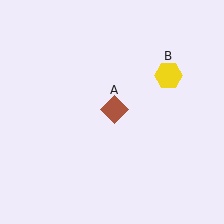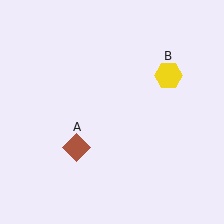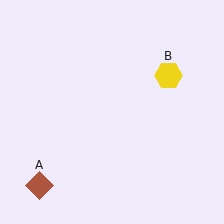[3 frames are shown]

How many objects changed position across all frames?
1 object changed position: brown diamond (object A).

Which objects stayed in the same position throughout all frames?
Yellow hexagon (object B) remained stationary.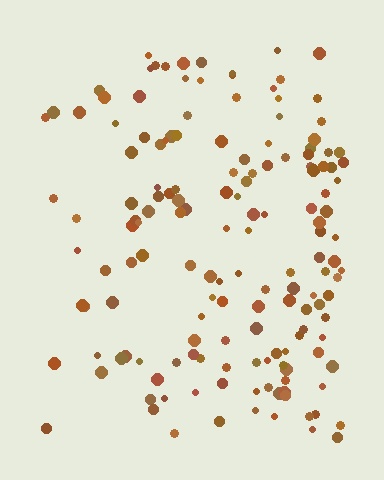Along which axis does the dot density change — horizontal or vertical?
Horizontal.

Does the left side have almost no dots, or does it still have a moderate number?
Still a moderate number, just noticeably fewer than the right.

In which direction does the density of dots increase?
From left to right, with the right side densest.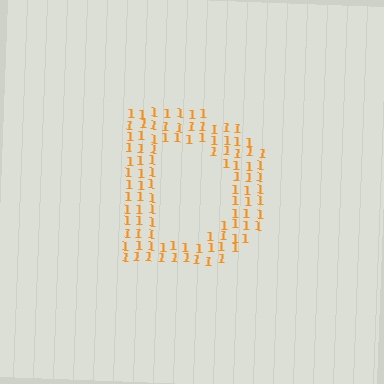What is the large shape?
The large shape is the letter D.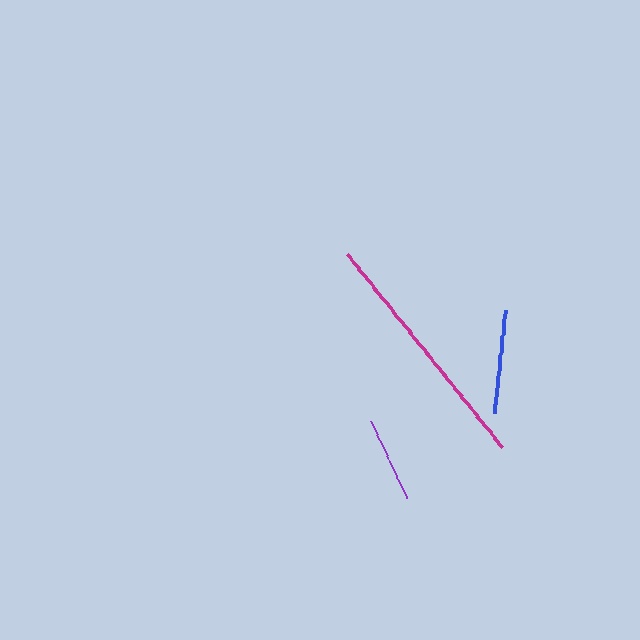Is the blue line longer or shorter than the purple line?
The blue line is longer than the purple line.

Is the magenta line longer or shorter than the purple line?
The magenta line is longer than the purple line.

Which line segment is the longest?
The magenta line is the longest at approximately 247 pixels.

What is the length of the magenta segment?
The magenta segment is approximately 247 pixels long.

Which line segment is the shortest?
The purple line is the shortest at approximately 86 pixels.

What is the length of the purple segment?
The purple segment is approximately 86 pixels long.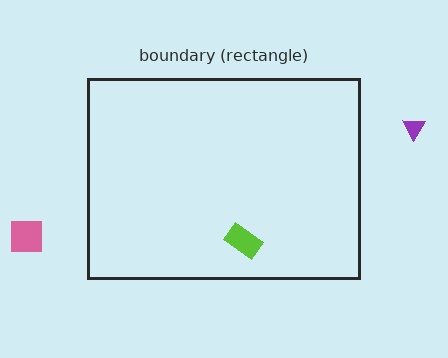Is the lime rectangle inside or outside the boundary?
Inside.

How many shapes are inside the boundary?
1 inside, 2 outside.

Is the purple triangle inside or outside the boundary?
Outside.